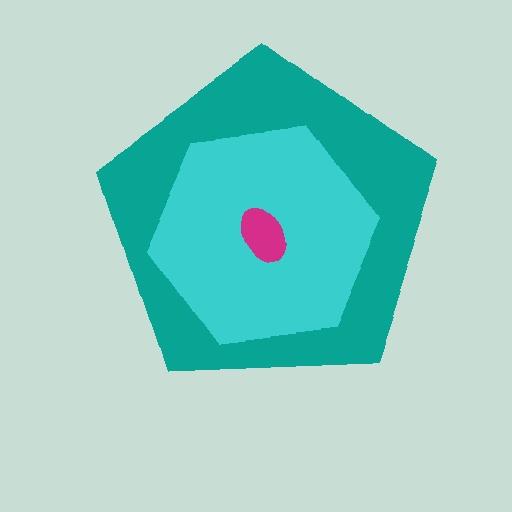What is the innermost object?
The magenta ellipse.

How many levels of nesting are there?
3.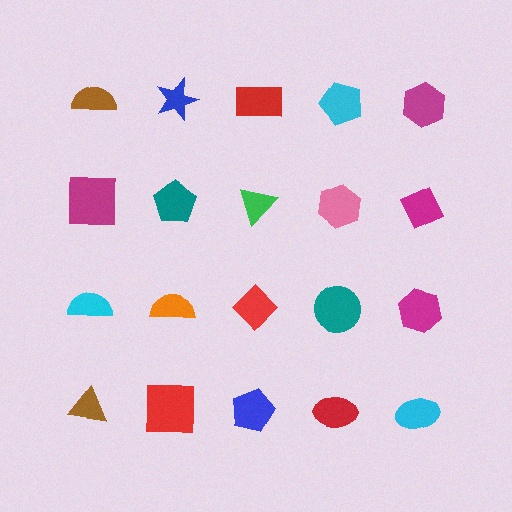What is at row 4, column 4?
A red ellipse.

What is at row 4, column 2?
A red square.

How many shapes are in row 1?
5 shapes.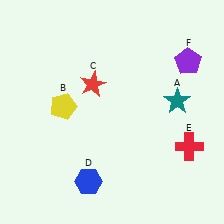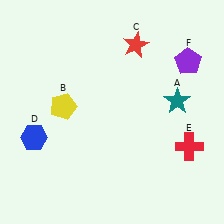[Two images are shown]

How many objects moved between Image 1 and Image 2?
2 objects moved between the two images.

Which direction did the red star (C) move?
The red star (C) moved right.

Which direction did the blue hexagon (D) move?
The blue hexagon (D) moved left.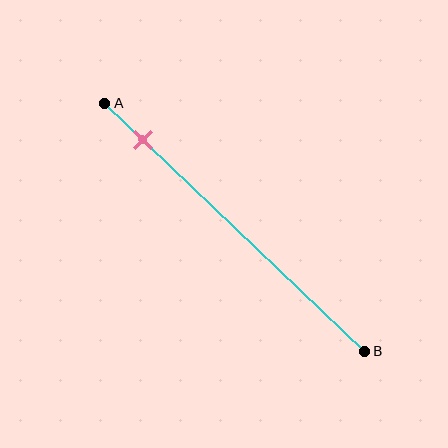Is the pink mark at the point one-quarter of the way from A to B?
No, the mark is at about 15% from A, not at the 25% one-quarter point.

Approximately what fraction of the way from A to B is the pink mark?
The pink mark is approximately 15% of the way from A to B.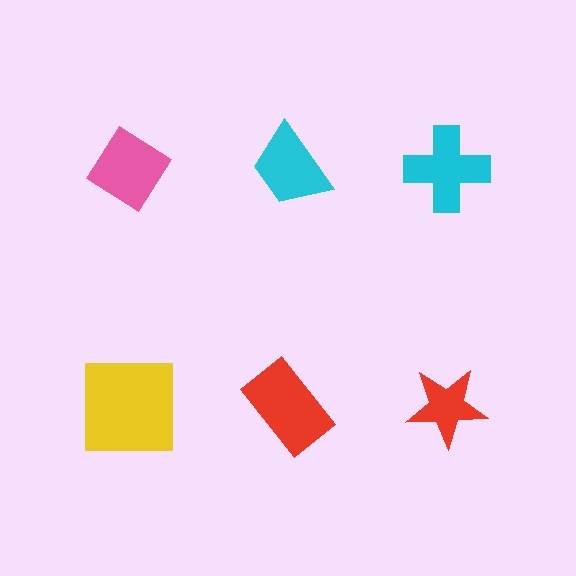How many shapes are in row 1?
3 shapes.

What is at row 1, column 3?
A cyan cross.